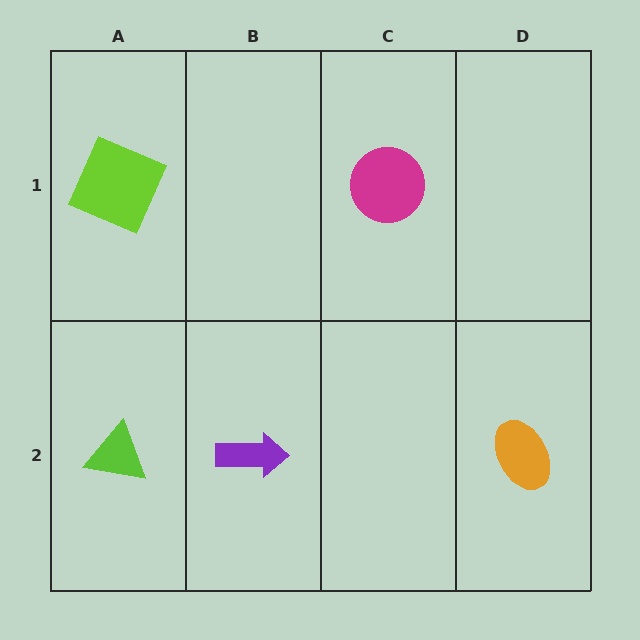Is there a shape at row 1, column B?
No, that cell is empty.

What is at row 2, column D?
An orange ellipse.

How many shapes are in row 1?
2 shapes.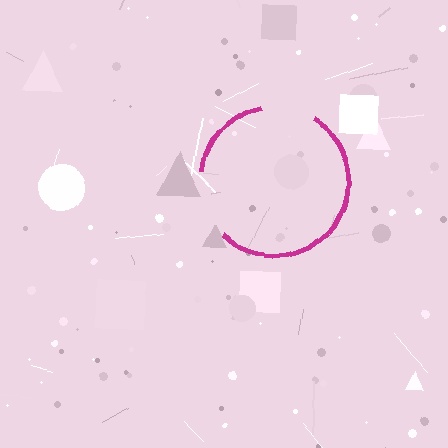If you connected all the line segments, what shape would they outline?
They would outline a circle.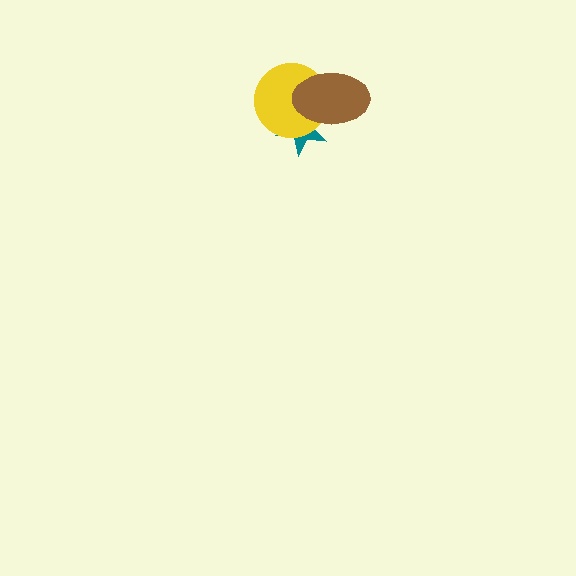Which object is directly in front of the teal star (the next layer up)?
The yellow circle is directly in front of the teal star.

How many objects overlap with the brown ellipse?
2 objects overlap with the brown ellipse.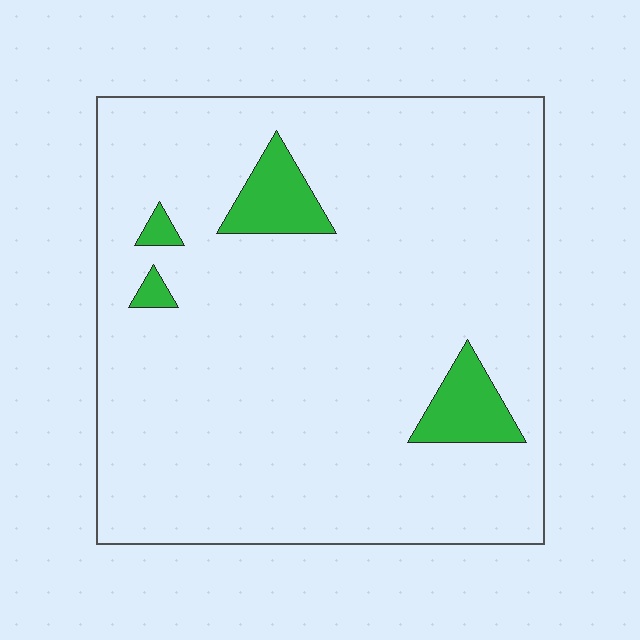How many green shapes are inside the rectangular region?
4.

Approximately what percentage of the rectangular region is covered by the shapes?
Approximately 5%.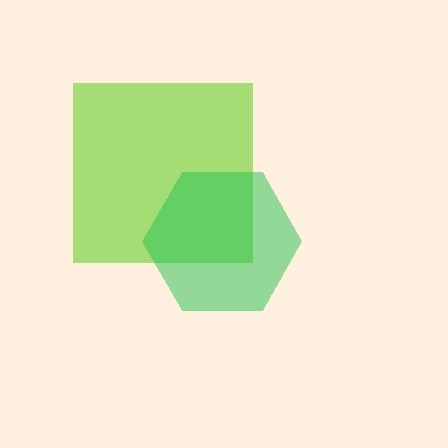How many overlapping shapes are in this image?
There are 2 overlapping shapes in the image.